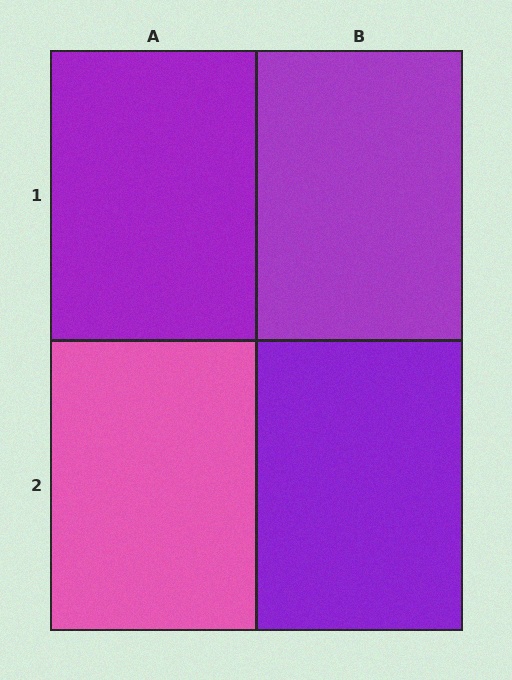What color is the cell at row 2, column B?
Purple.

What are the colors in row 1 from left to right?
Purple, purple.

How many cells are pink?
1 cell is pink.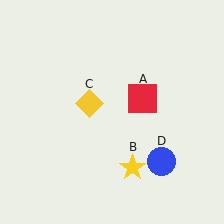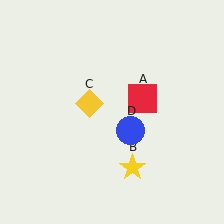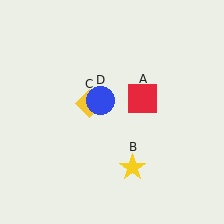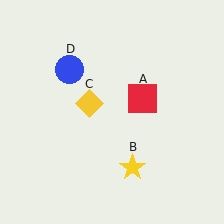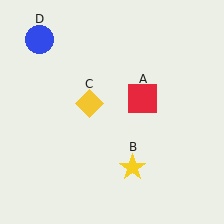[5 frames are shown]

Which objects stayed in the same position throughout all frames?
Red square (object A) and yellow star (object B) and yellow diamond (object C) remained stationary.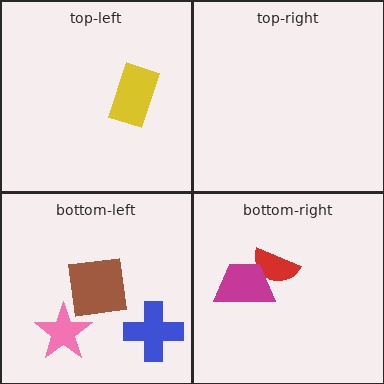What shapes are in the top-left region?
The yellow rectangle.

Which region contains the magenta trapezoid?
The bottom-right region.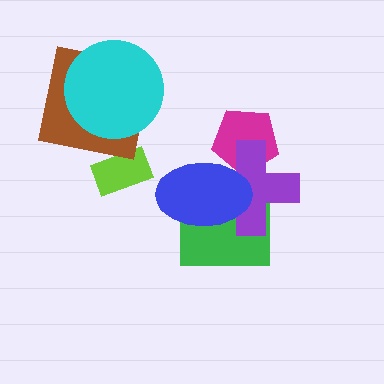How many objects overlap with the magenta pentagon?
2 objects overlap with the magenta pentagon.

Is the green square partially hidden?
Yes, it is partially covered by another shape.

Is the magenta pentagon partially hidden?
Yes, it is partially covered by another shape.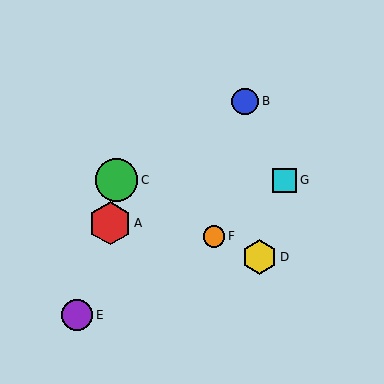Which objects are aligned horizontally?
Objects C, G are aligned horizontally.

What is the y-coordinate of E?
Object E is at y≈315.